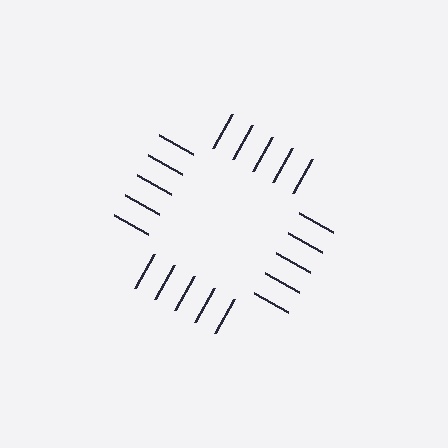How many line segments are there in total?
20 — 5 along each of the 4 edges.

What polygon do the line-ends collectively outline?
An illusory square — the line segments terminate on its edges but no continuous stroke is drawn.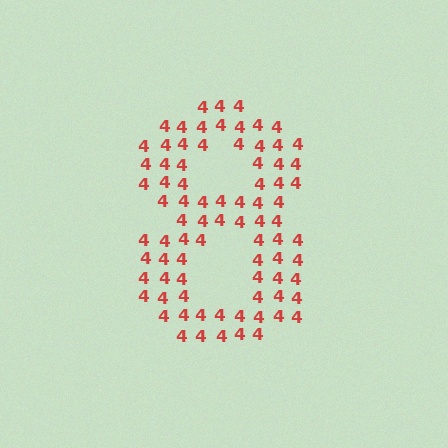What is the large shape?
The large shape is the digit 8.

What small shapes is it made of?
It is made of small digit 4's.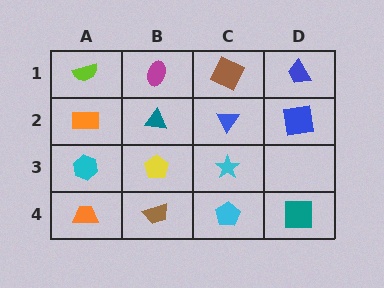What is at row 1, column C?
A brown square.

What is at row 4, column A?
An orange trapezoid.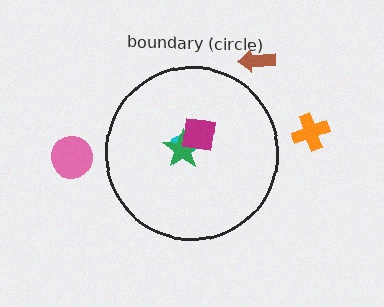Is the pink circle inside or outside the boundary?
Outside.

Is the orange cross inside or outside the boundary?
Outside.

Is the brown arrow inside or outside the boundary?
Outside.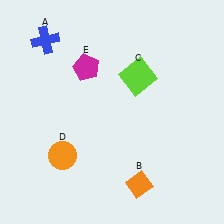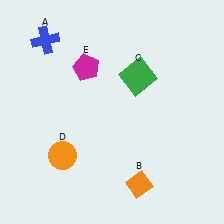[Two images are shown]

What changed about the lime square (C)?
In Image 1, C is lime. In Image 2, it changed to green.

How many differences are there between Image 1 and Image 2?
There is 1 difference between the two images.